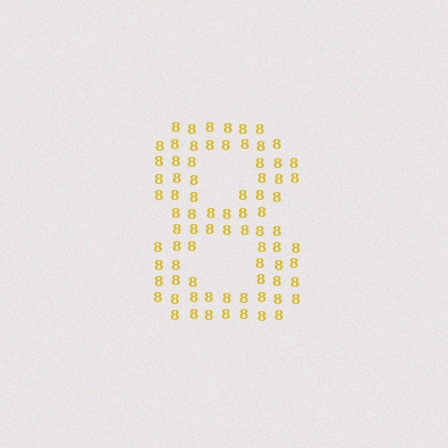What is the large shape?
The large shape is the digit 8.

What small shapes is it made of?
It is made of small digit 8's.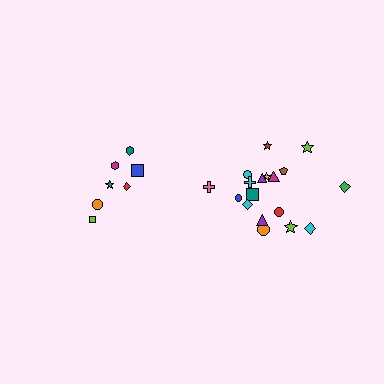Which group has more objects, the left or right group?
The right group.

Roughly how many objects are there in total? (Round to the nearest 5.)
Roughly 25 objects in total.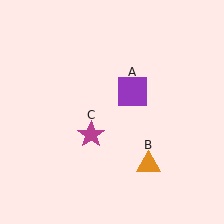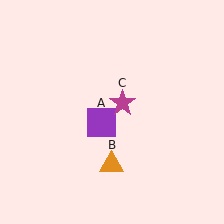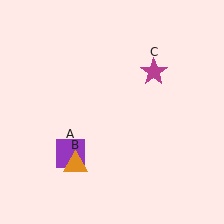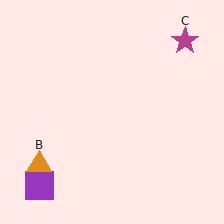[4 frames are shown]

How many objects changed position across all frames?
3 objects changed position: purple square (object A), orange triangle (object B), magenta star (object C).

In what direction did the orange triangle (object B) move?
The orange triangle (object B) moved left.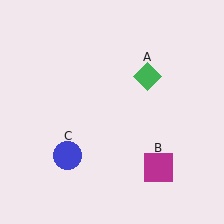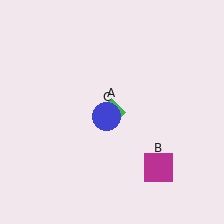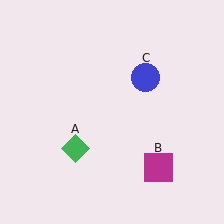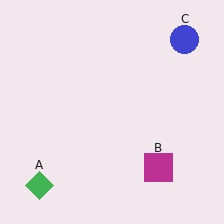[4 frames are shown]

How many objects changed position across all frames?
2 objects changed position: green diamond (object A), blue circle (object C).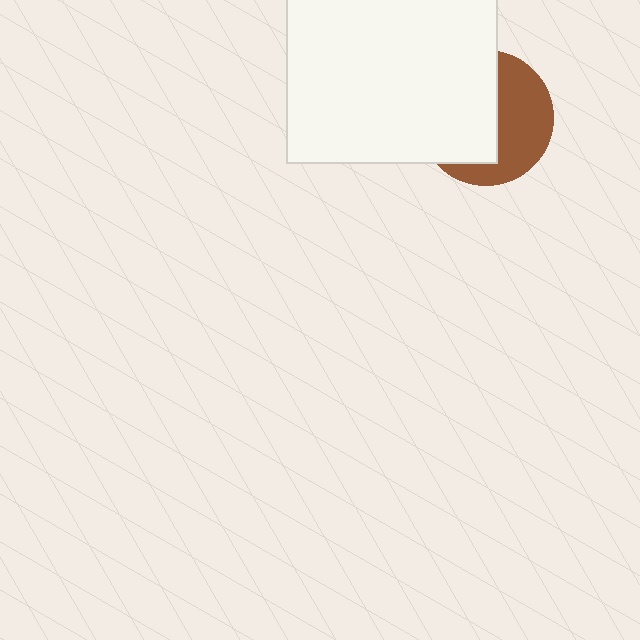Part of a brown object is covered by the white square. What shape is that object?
It is a circle.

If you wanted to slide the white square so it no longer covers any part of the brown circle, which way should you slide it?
Slide it left — that is the most direct way to separate the two shapes.